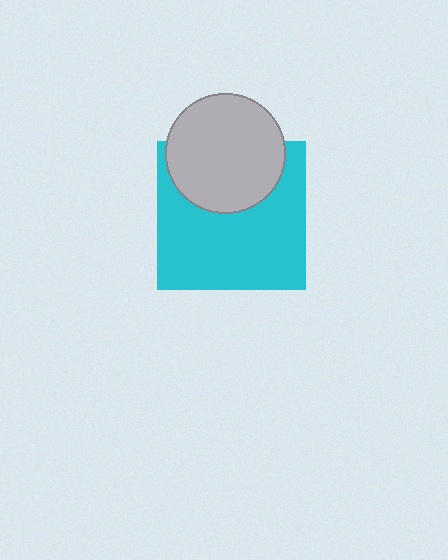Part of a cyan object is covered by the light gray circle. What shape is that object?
It is a square.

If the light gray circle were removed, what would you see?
You would see the complete cyan square.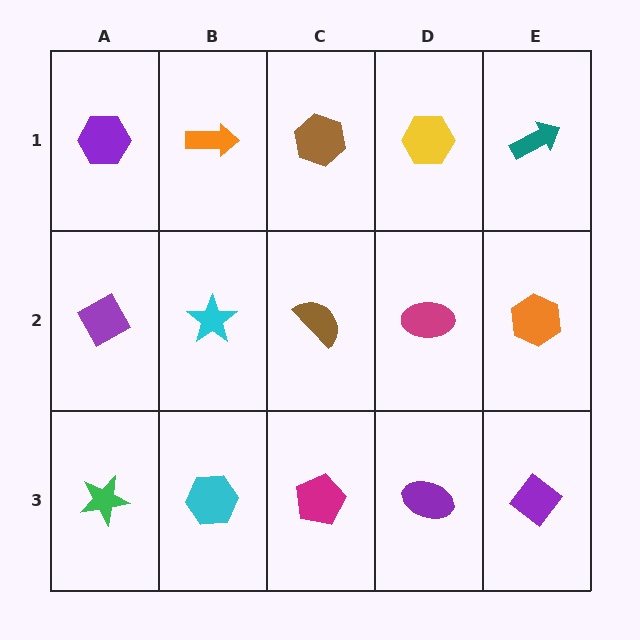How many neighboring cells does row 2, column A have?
3.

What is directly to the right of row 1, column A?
An orange arrow.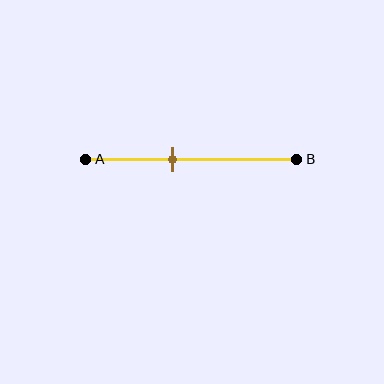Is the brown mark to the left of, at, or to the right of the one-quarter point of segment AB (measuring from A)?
The brown mark is to the right of the one-quarter point of segment AB.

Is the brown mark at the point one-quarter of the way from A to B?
No, the mark is at about 40% from A, not at the 25% one-quarter point.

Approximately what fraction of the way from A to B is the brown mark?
The brown mark is approximately 40% of the way from A to B.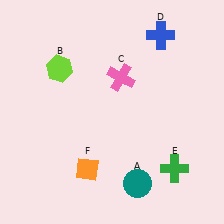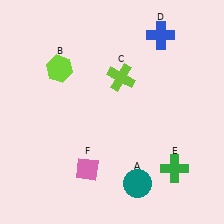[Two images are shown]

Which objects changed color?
C changed from pink to lime. F changed from orange to pink.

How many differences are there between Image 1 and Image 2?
There are 2 differences between the two images.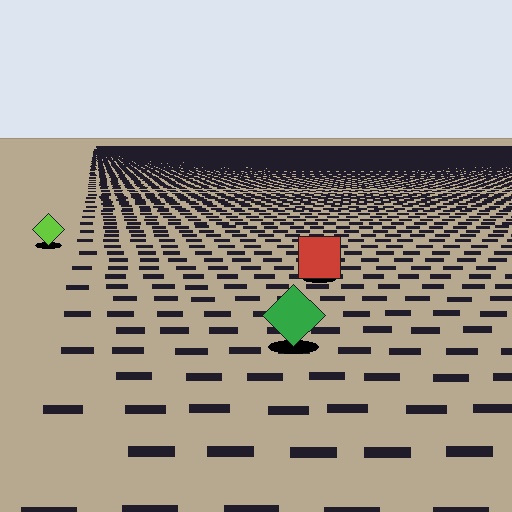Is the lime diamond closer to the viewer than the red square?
No. The red square is closer — you can tell from the texture gradient: the ground texture is coarser near it.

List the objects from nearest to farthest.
From nearest to farthest: the green diamond, the red square, the lime diamond.